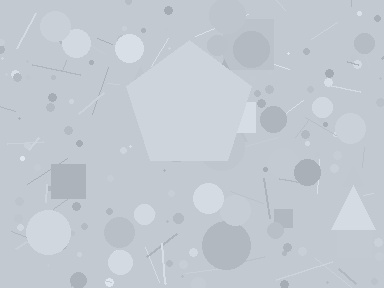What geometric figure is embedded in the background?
A pentagon is embedded in the background.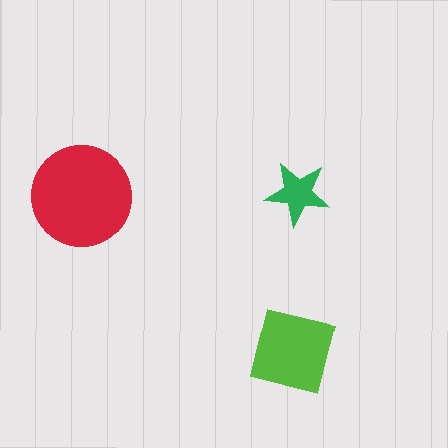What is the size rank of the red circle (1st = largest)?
1st.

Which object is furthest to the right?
The green star is rightmost.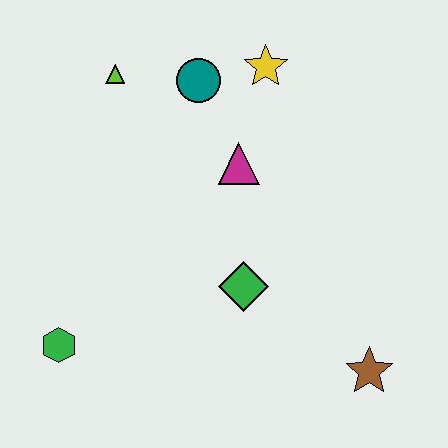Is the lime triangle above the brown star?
Yes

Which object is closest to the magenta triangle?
The teal circle is closest to the magenta triangle.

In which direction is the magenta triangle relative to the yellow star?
The magenta triangle is below the yellow star.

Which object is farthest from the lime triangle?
The brown star is farthest from the lime triangle.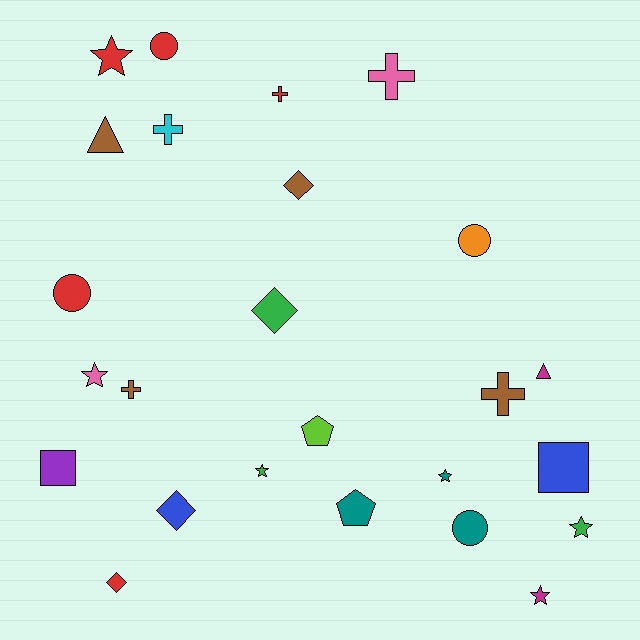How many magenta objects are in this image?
There are 2 magenta objects.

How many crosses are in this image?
There are 5 crosses.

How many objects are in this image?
There are 25 objects.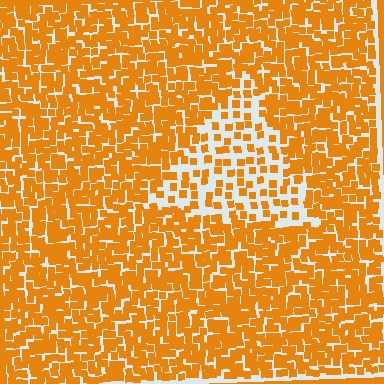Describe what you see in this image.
The image contains small orange elements arranged at two different densities. A triangle-shaped region is visible where the elements are less densely packed than the surrounding area.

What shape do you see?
I see a triangle.